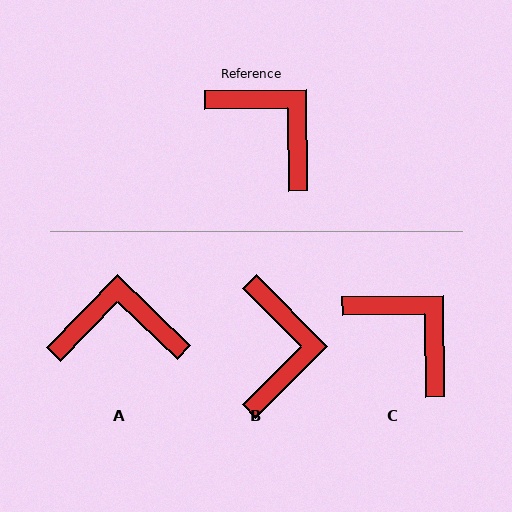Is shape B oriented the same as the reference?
No, it is off by about 46 degrees.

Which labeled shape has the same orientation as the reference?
C.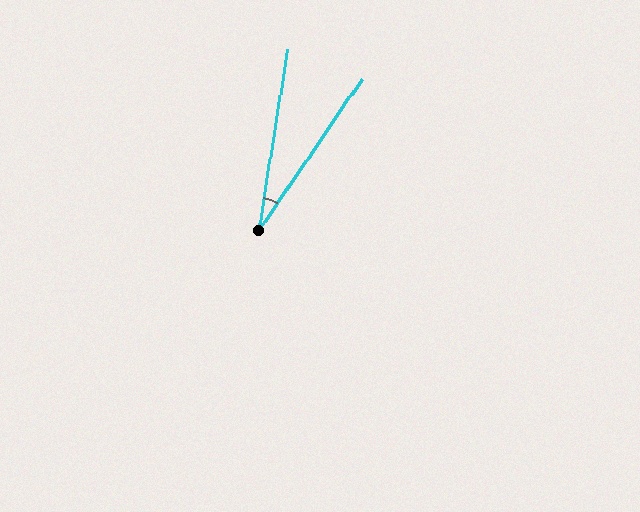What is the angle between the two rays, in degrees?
Approximately 26 degrees.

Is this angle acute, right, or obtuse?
It is acute.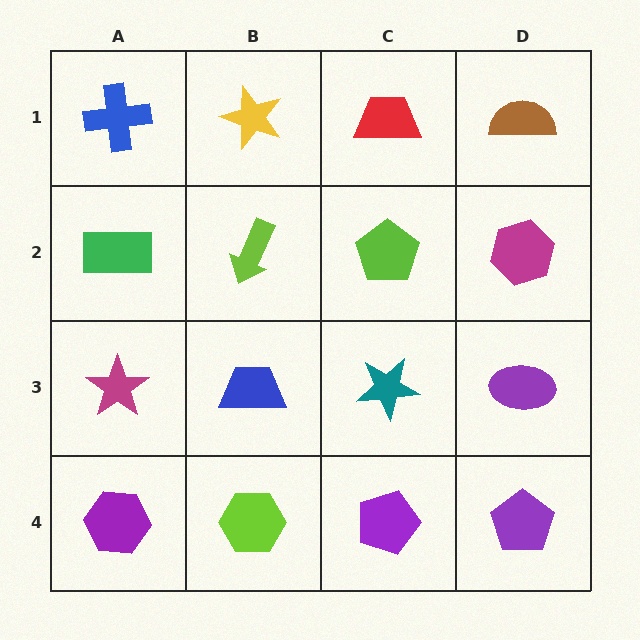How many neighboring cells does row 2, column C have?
4.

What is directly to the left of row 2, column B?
A green rectangle.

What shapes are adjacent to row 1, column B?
A lime arrow (row 2, column B), a blue cross (row 1, column A), a red trapezoid (row 1, column C).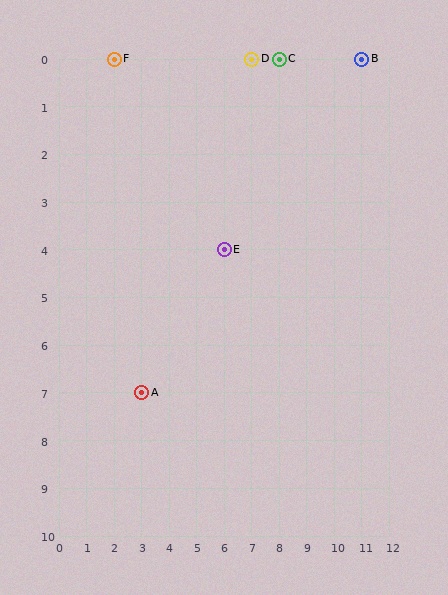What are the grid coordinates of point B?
Point B is at grid coordinates (11, 0).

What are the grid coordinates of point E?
Point E is at grid coordinates (6, 4).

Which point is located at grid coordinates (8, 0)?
Point C is at (8, 0).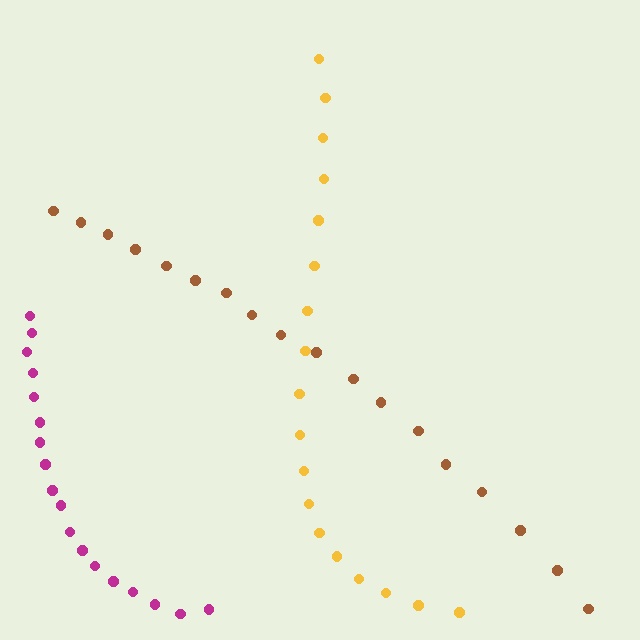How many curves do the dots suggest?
There are 3 distinct paths.